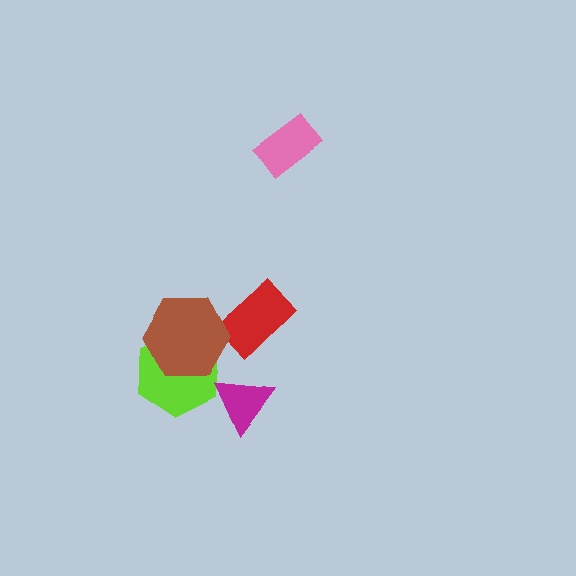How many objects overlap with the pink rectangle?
0 objects overlap with the pink rectangle.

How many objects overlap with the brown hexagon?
1 object overlaps with the brown hexagon.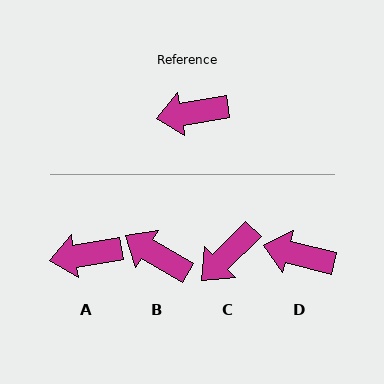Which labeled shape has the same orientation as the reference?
A.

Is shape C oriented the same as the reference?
No, it is off by about 35 degrees.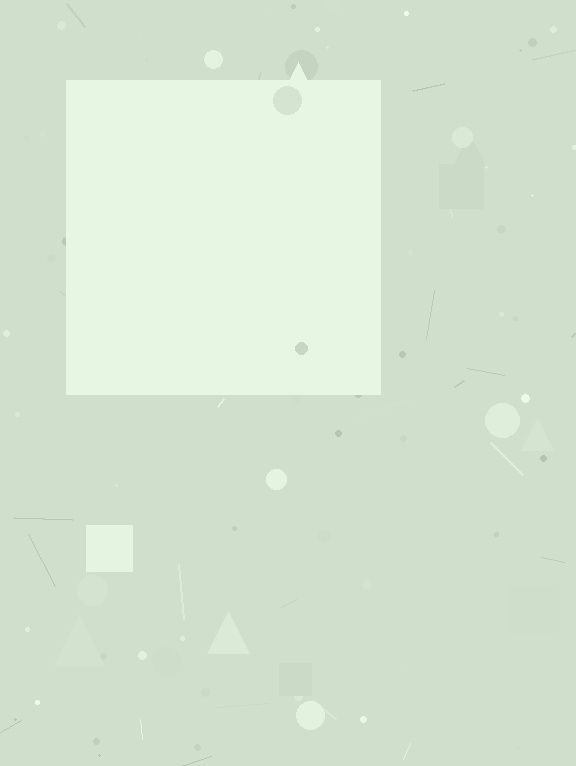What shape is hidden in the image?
A square is hidden in the image.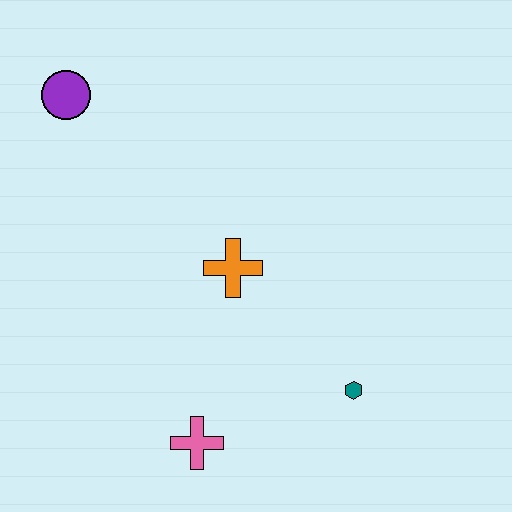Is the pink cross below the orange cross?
Yes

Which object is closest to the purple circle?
The orange cross is closest to the purple circle.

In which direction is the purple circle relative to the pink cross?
The purple circle is above the pink cross.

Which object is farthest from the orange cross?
The purple circle is farthest from the orange cross.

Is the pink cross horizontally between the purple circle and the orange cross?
Yes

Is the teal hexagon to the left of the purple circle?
No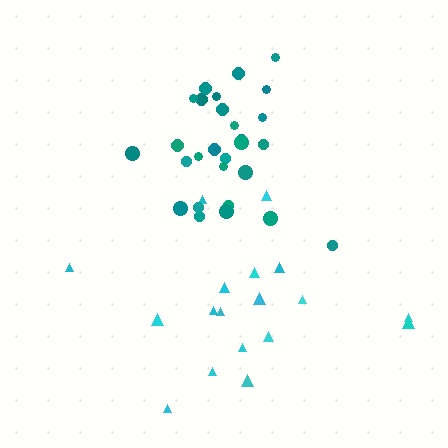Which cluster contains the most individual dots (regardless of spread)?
Teal (28).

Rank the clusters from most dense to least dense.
teal, cyan.